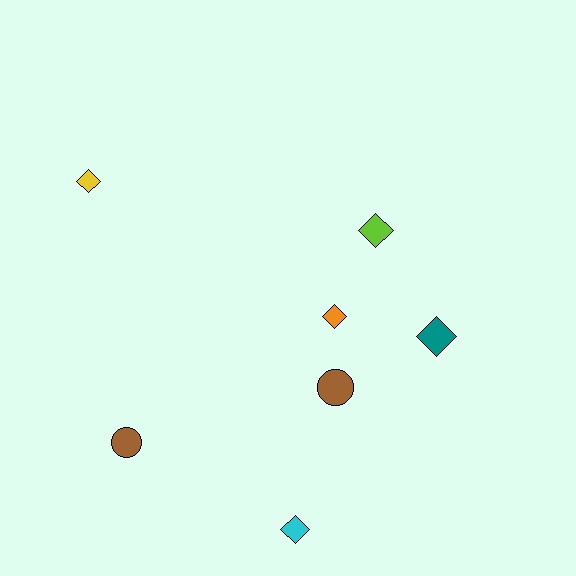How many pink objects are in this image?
There are no pink objects.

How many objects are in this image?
There are 7 objects.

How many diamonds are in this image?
There are 5 diamonds.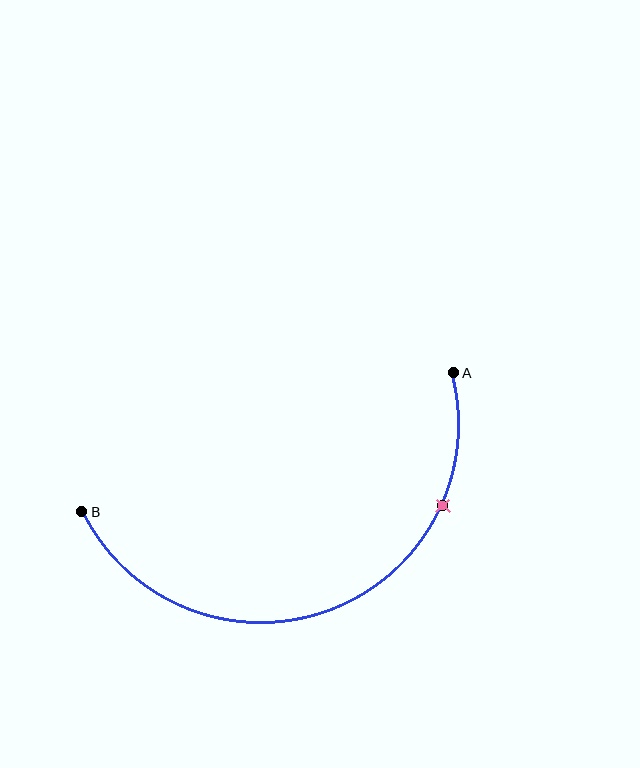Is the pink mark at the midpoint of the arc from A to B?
No. The pink mark lies on the arc but is closer to endpoint A. The arc midpoint would be at the point on the curve equidistant along the arc from both A and B.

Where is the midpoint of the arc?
The arc midpoint is the point on the curve farthest from the straight line joining A and B. It sits below that line.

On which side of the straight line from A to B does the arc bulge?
The arc bulges below the straight line connecting A and B.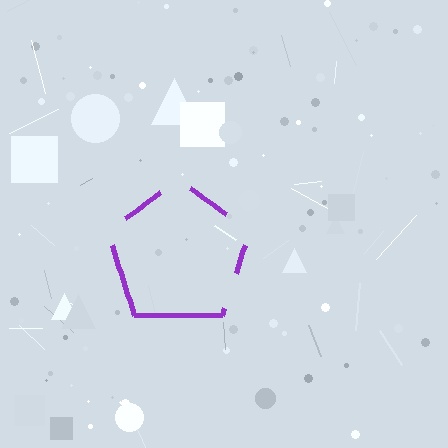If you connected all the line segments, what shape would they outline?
They would outline a pentagon.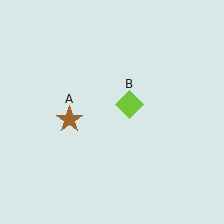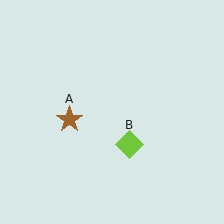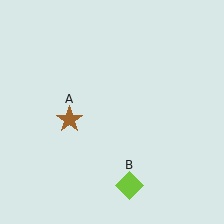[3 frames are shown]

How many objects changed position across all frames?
1 object changed position: lime diamond (object B).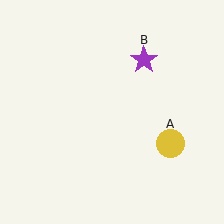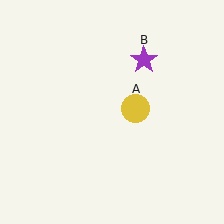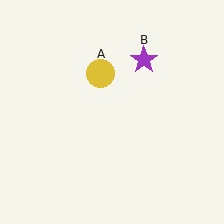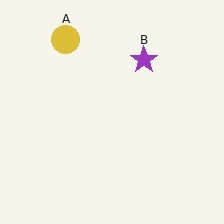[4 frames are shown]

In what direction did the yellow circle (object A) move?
The yellow circle (object A) moved up and to the left.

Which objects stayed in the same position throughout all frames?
Purple star (object B) remained stationary.